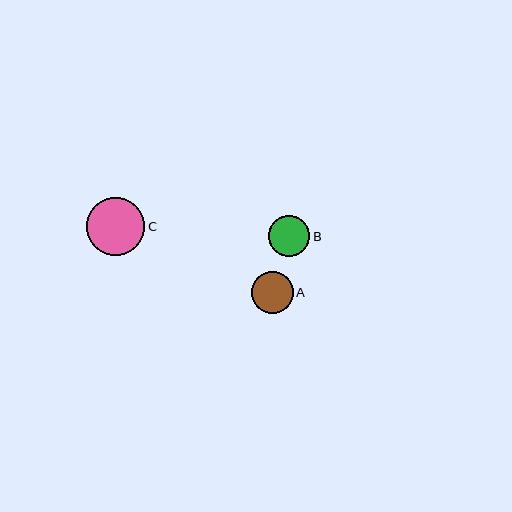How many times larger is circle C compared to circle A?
Circle C is approximately 1.4 times the size of circle A.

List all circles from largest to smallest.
From largest to smallest: C, A, B.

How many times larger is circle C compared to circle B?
Circle C is approximately 1.4 times the size of circle B.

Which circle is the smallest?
Circle B is the smallest with a size of approximately 41 pixels.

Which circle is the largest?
Circle C is the largest with a size of approximately 58 pixels.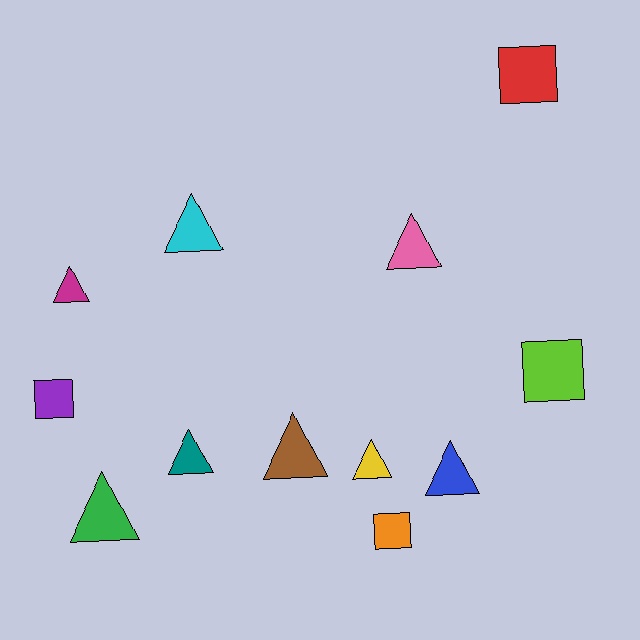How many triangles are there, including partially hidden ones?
There are 8 triangles.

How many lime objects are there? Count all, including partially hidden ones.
There is 1 lime object.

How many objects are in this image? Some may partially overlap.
There are 12 objects.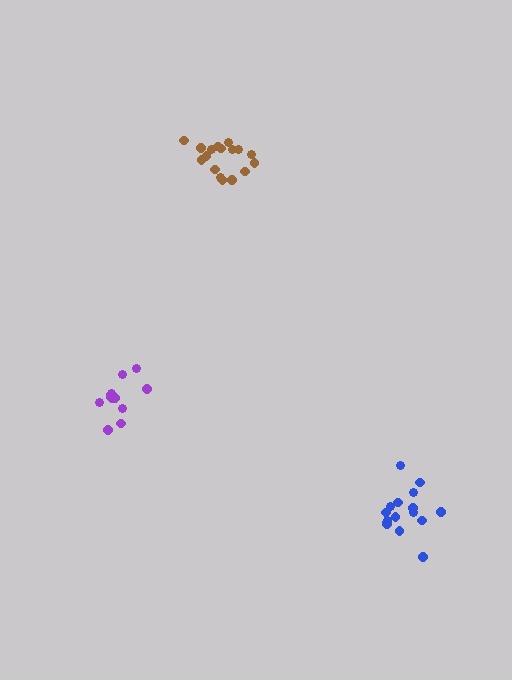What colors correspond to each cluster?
The clusters are colored: brown, purple, blue.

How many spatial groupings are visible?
There are 3 spatial groupings.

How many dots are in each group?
Group 1: 17 dots, Group 2: 12 dots, Group 3: 16 dots (45 total).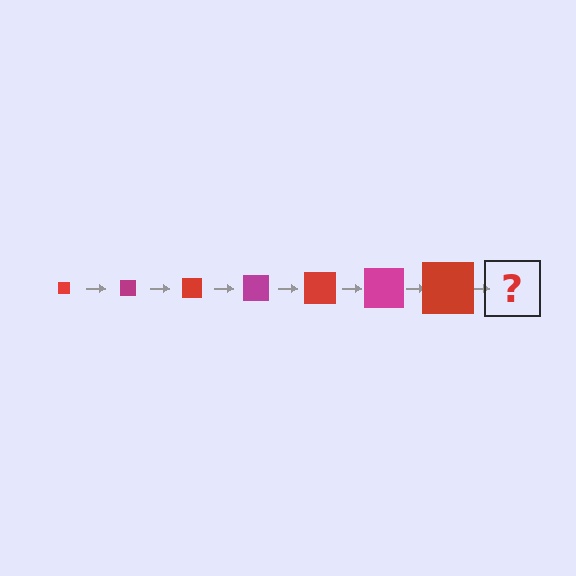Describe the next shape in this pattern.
It should be a magenta square, larger than the previous one.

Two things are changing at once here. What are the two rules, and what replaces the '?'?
The two rules are that the square grows larger each step and the color cycles through red and magenta. The '?' should be a magenta square, larger than the previous one.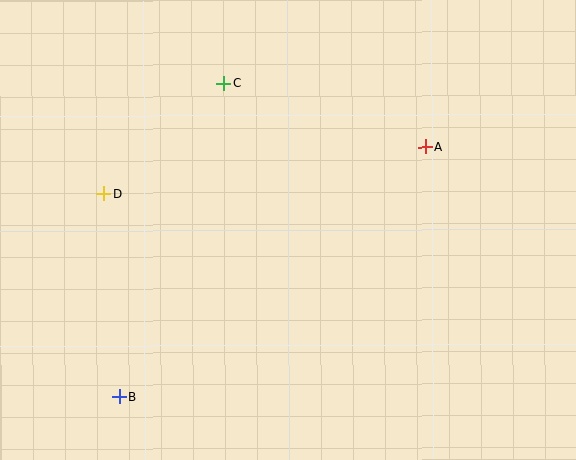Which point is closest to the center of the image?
Point C at (224, 84) is closest to the center.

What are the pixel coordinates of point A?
Point A is at (425, 147).